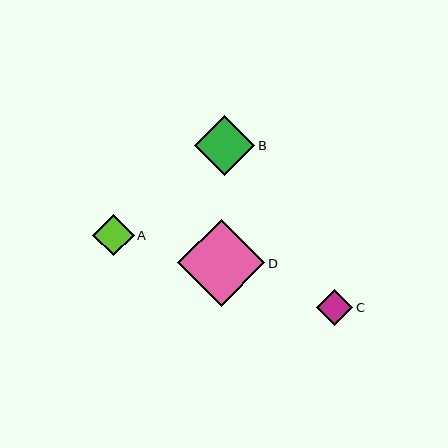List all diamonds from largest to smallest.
From largest to smallest: D, B, A, C.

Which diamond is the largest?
Diamond D is the largest with a size of approximately 87 pixels.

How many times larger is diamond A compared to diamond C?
Diamond A is approximately 1.1 times the size of diamond C.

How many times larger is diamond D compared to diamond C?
Diamond D is approximately 2.4 times the size of diamond C.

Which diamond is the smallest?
Diamond C is the smallest with a size of approximately 36 pixels.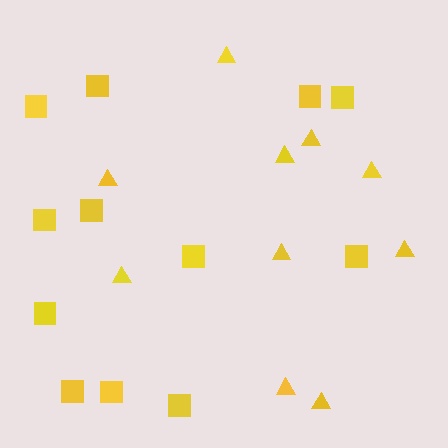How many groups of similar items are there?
There are 2 groups: one group of triangles (10) and one group of squares (12).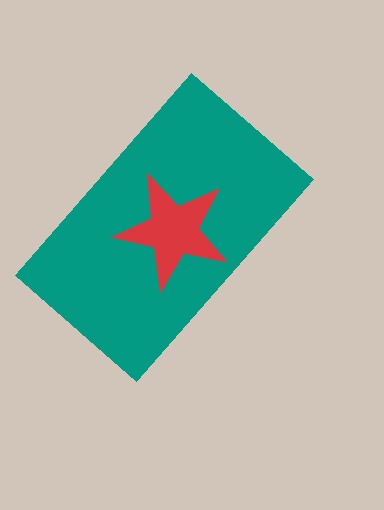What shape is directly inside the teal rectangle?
The red star.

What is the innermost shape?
The red star.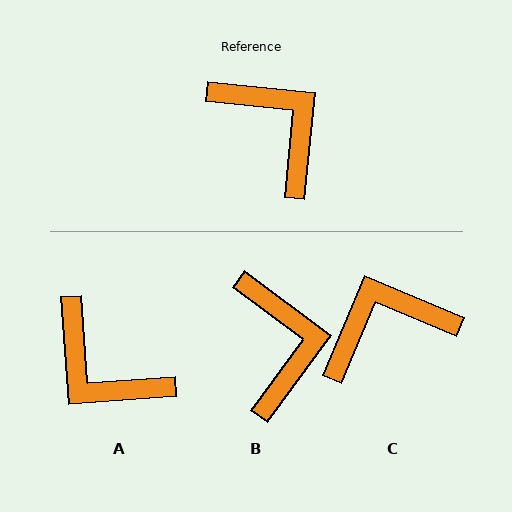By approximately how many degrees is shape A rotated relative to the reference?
Approximately 170 degrees clockwise.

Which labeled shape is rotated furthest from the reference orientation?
A, about 170 degrees away.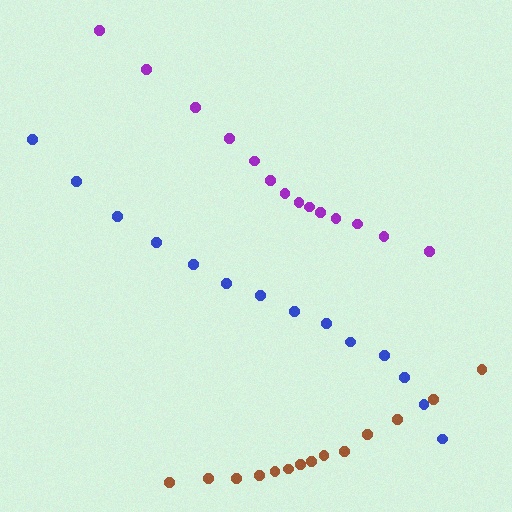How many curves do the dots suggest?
There are 3 distinct paths.